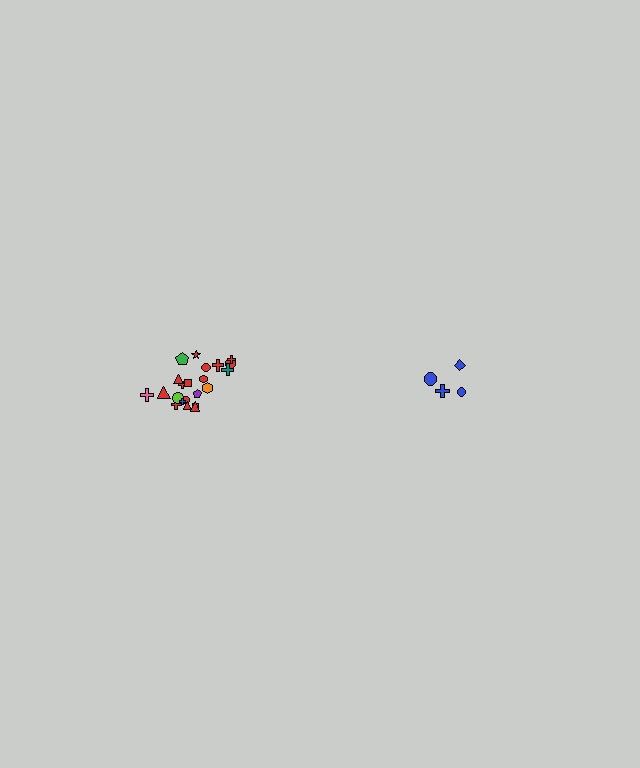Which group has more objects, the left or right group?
The left group.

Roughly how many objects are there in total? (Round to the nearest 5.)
Roughly 25 objects in total.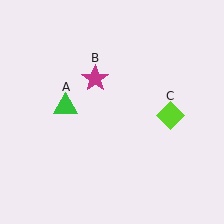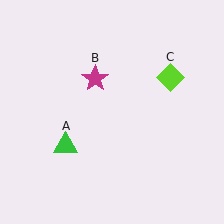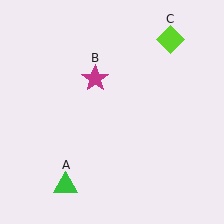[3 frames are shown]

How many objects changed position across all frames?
2 objects changed position: green triangle (object A), lime diamond (object C).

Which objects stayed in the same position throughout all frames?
Magenta star (object B) remained stationary.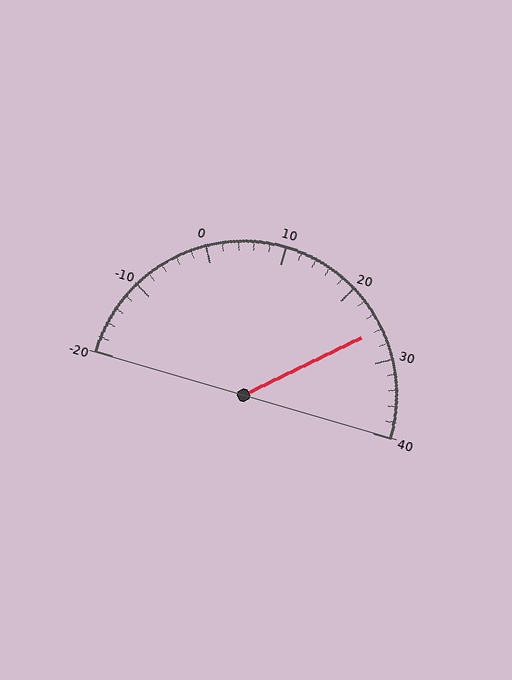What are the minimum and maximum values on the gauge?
The gauge ranges from -20 to 40.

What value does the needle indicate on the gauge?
The needle indicates approximately 26.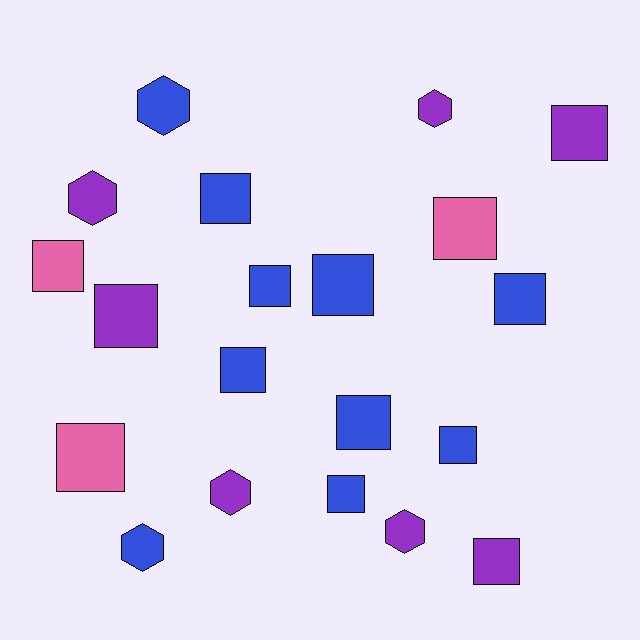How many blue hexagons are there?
There are 2 blue hexagons.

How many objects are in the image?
There are 20 objects.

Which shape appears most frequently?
Square, with 14 objects.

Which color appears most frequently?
Blue, with 10 objects.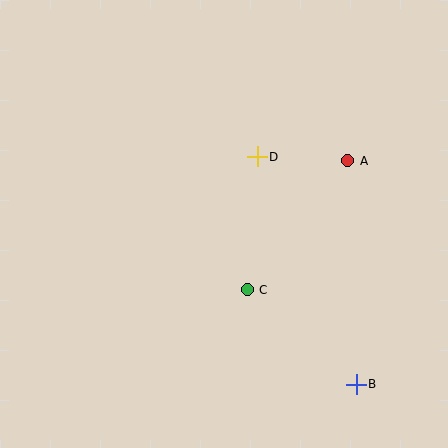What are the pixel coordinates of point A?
Point A is at (348, 161).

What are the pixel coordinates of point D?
Point D is at (257, 157).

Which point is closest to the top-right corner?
Point A is closest to the top-right corner.